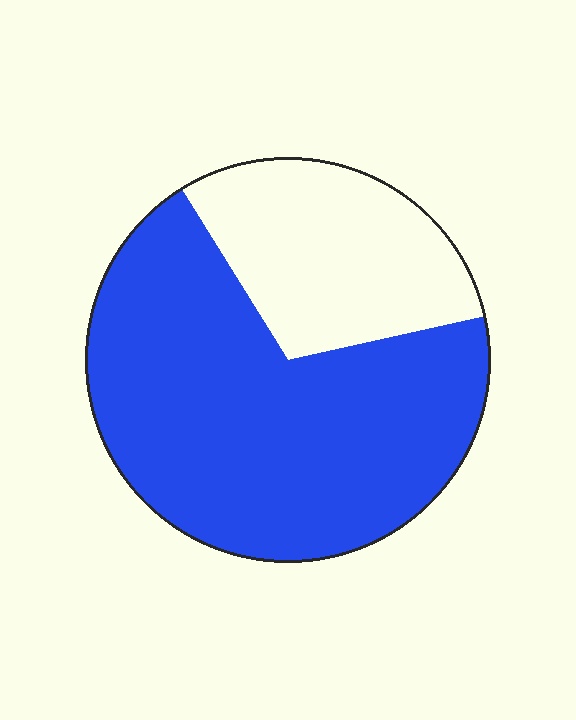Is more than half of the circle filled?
Yes.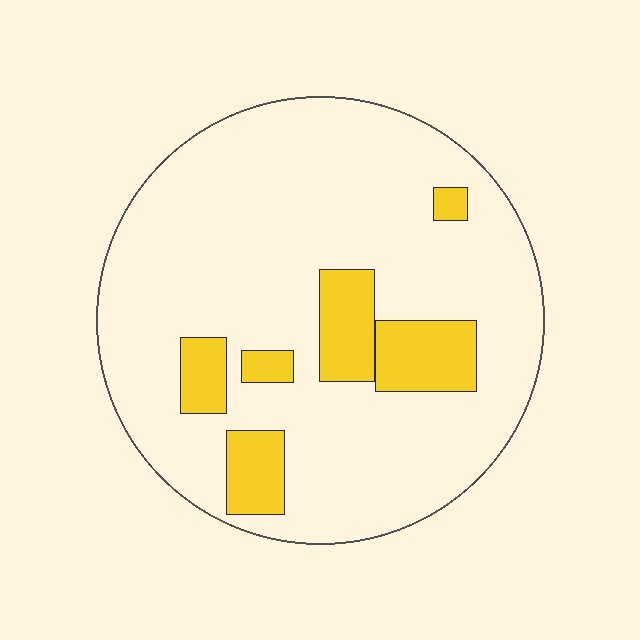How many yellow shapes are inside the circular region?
6.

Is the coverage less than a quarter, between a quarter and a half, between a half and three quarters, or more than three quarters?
Less than a quarter.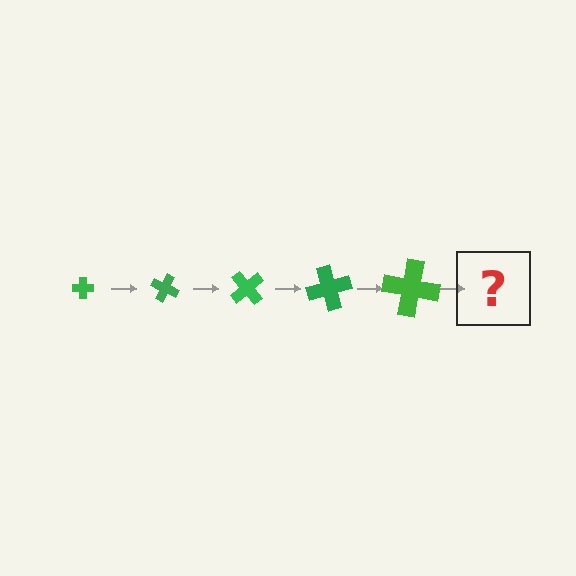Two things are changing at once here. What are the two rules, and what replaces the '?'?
The two rules are that the cross grows larger each step and it rotates 25 degrees each step. The '?' should be a cross, larger than the previous one and rotated 125 degrees from the start.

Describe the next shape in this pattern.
It should be a cross, larger than the previous one and rotated 125 degrees from the start.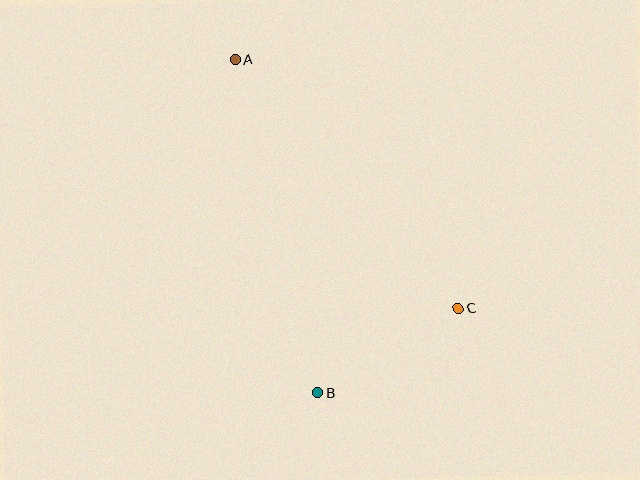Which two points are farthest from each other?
Points A and B are farthest from each other.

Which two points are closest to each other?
Points B and C are closest to each other.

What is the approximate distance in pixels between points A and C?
The distance between A and C is approximately 334 pixels.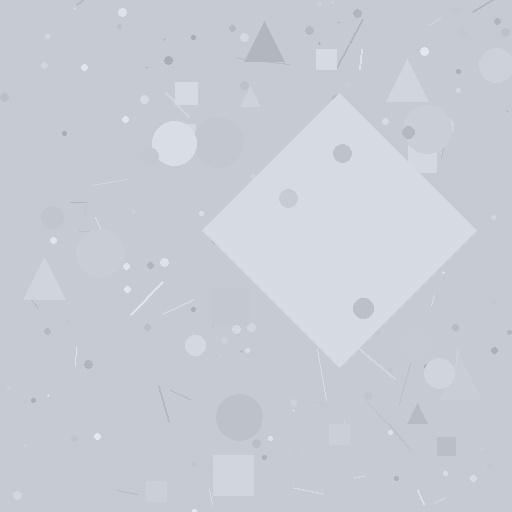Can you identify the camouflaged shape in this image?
The camouflaged shape is a diamond.